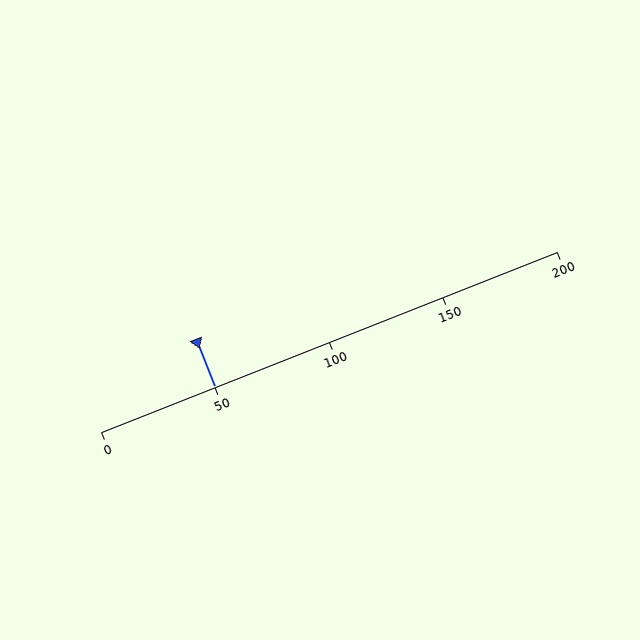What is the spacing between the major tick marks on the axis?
The major ticks are spaced 50 apart.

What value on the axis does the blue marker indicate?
The marker indicates approximately 50.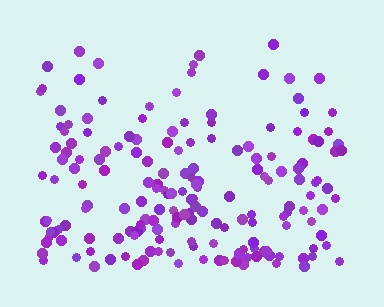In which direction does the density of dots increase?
From top to bottom, with the bottom side densest.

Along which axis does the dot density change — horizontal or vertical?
Vertical.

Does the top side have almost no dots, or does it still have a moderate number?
Still a moderate number, just noticeably fewer than the bottom.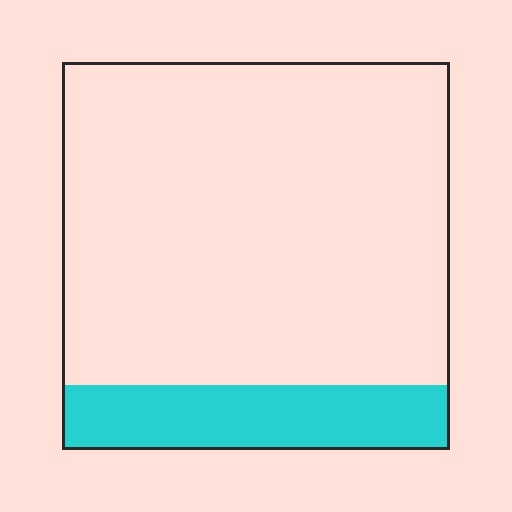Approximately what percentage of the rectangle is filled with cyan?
Approximately 15%.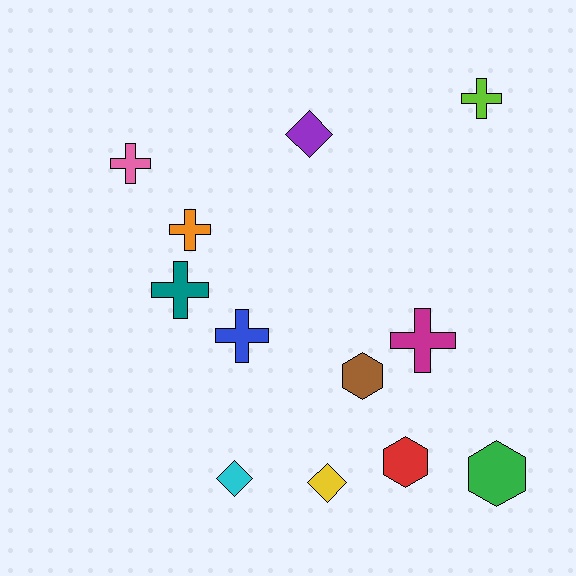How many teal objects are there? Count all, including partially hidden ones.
There is 1 teal object.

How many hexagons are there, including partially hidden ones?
There are 3 hexagons.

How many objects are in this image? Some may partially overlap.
There are 12 objects.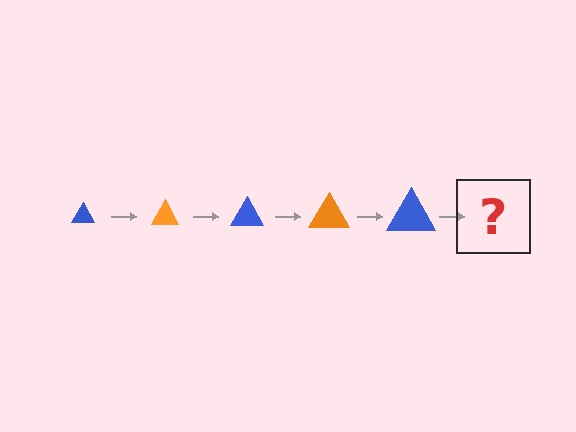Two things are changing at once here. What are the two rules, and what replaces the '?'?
The two rules are that the triangle grows larger each step and the color cycles through blue and orange. The '?' should be an orange triangle, larger than the previous one.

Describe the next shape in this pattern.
It should be an orange triangle, larger than the previous one.